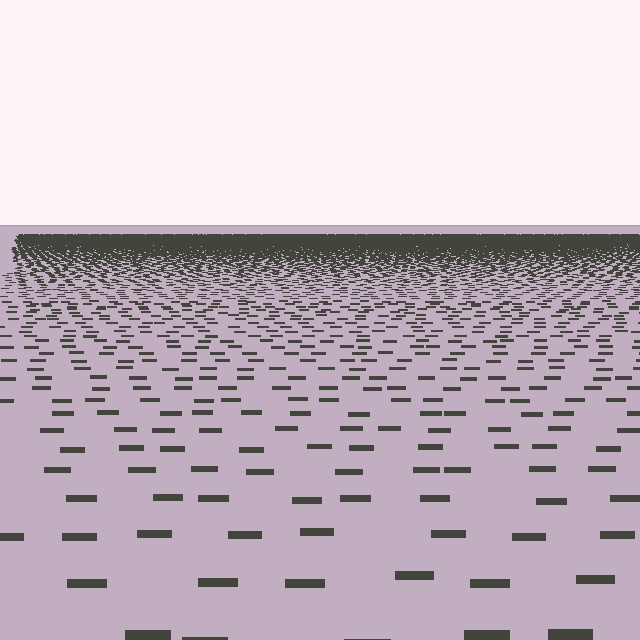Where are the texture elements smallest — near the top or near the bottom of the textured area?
Near the top.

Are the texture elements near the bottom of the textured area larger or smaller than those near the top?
Larger. Near the bottom, elements are closer to the viewer and appear at a bigger on-screen size.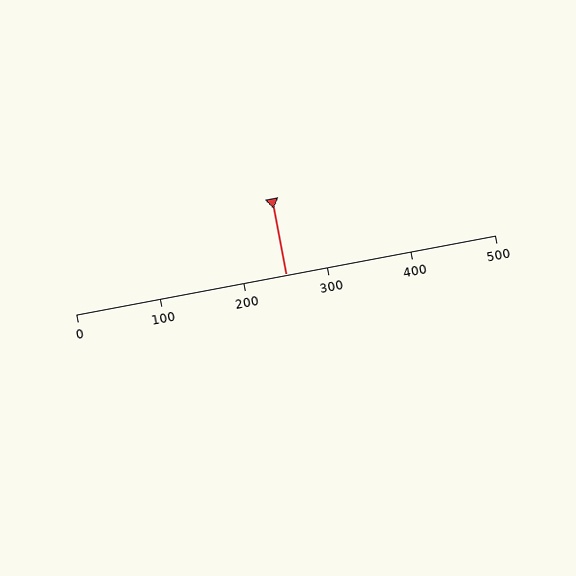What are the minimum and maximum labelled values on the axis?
The axis runs from 0 to 500.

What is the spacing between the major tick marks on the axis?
The major ticks are spaced 100 apart.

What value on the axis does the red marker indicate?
The marker indicates approximately 250.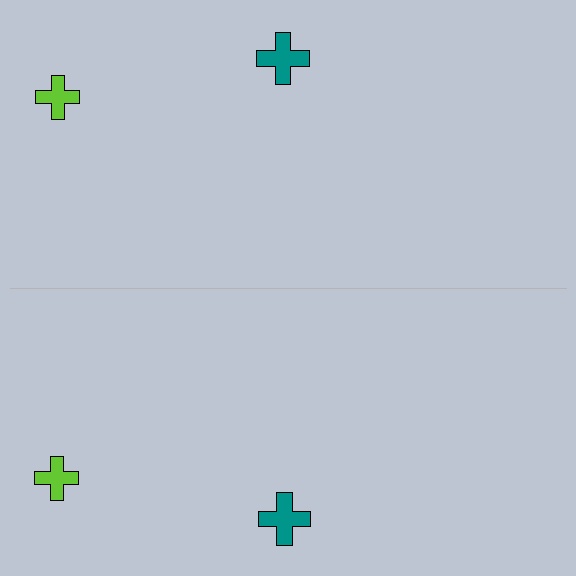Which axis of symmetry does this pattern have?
The pattern has a horizontal axis of symmetry running through the center of the image.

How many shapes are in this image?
There are 4 shapes in this image.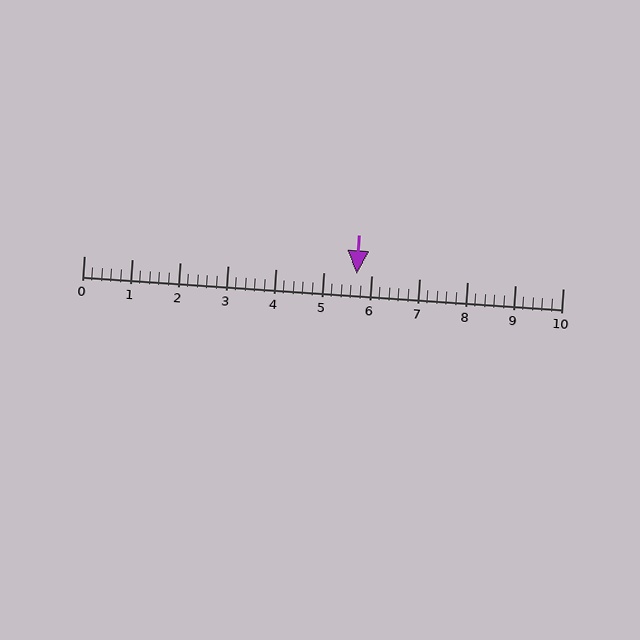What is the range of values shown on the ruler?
The ruler shows values from 0 to 10.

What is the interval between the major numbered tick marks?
The major tick marks are spaced 1 units apart.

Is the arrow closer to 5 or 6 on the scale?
The arrow is closer to 6.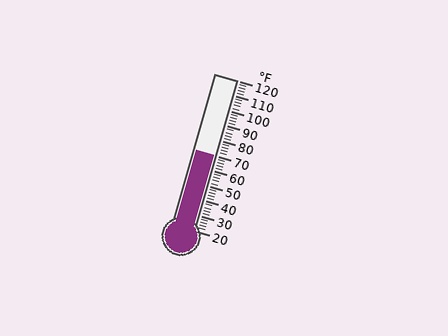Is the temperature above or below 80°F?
The temperature is below 80°F.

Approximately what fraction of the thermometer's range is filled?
The thermometer is filled to approximately 50% of its range.